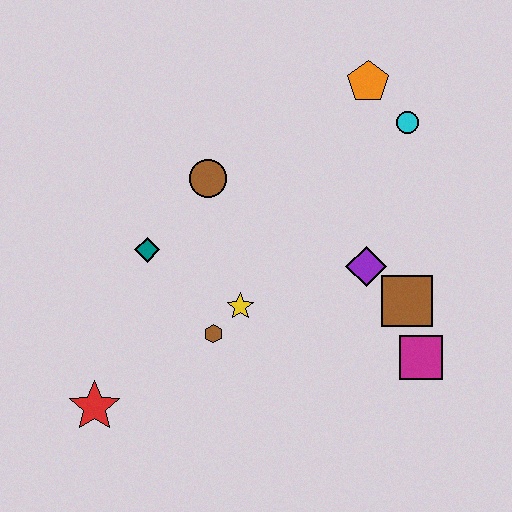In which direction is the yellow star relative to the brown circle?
The yellow star is below the brown circle.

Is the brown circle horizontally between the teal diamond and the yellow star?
Yes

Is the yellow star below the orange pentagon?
Yes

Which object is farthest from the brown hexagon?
The orange pentagon is farthest from the brown hexagon.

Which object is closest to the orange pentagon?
The cyan circle is closest to the orange pentagon.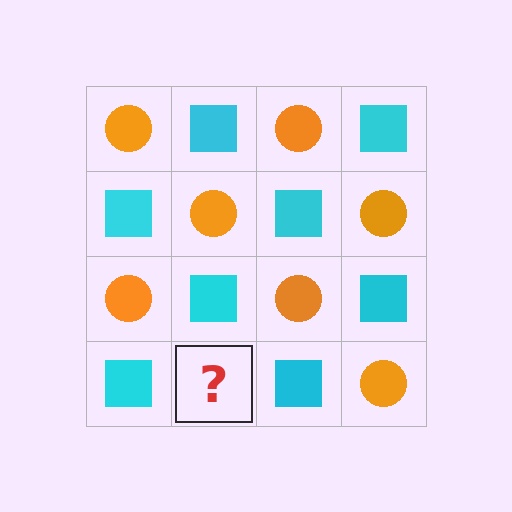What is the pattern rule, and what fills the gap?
The rule is that it alternates orange circle and cyan square in a checkerboard pattern. The gap should be filled with an orange circle.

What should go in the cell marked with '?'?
The missing cell should contain an orange circle.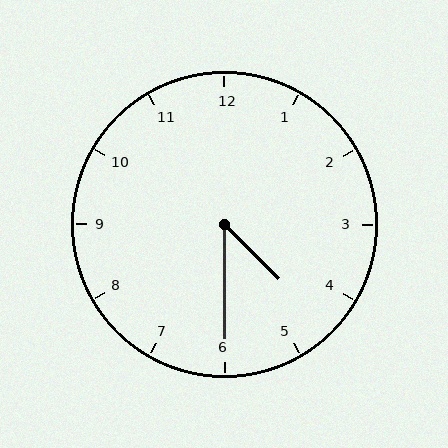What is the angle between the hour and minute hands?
Approximately 45 degrees.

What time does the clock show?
4:30.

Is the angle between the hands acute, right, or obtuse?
It is acute.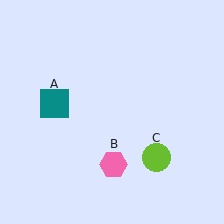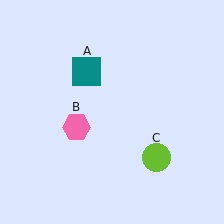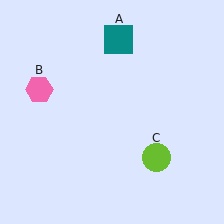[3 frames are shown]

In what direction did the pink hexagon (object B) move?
The pink hexagon (object B) moved up and to the left.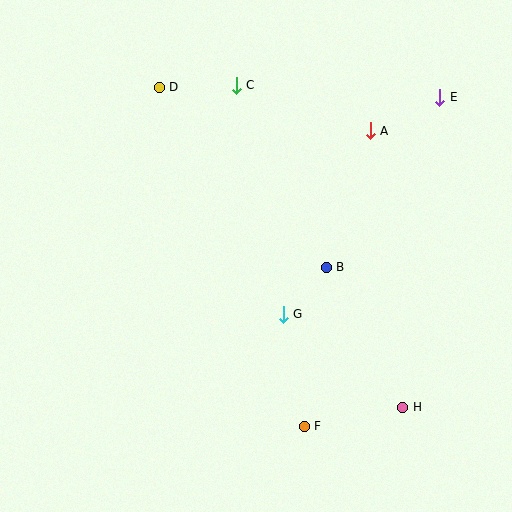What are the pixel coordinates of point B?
Point B is at (326, 267).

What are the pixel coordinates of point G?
Point G is at (283, 314).